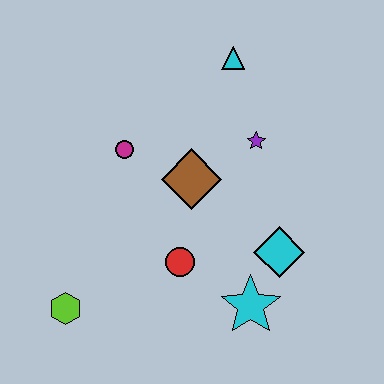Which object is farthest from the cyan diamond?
The lime hexagon is farthest from the cyan diamond.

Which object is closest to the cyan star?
The cyan diamond is closest to the cyan star.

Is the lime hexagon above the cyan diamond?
No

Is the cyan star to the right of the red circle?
Yes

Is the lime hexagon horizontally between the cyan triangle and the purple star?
No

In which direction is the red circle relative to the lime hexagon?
The red circle is to the right of the lime hexagon.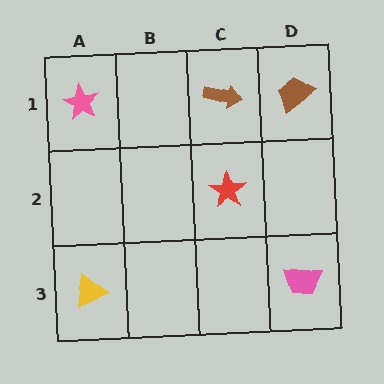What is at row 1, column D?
A brown trapezoid.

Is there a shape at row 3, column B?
No, that cell is empty.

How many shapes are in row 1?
3 shapes.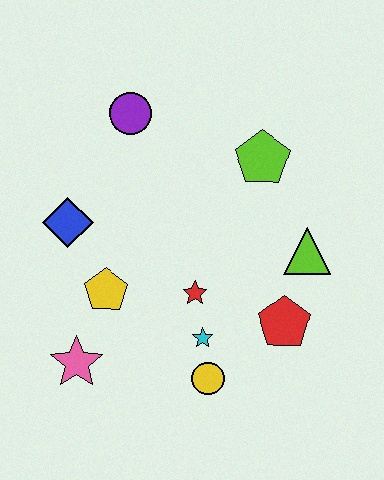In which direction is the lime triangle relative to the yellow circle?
The lime triangle is above the yellow circle.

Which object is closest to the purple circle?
The blue diamond is closest to the purple circle.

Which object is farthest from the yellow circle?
The purple circle is farthest from the yellow circle.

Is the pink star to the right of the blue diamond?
Yes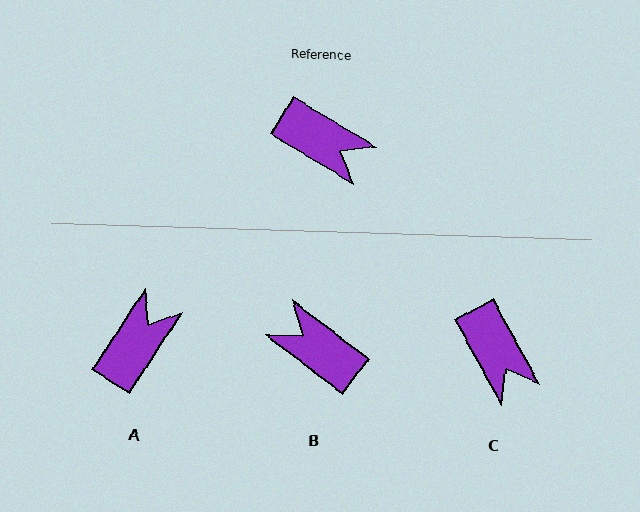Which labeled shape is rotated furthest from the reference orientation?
B, about 174 degrees away.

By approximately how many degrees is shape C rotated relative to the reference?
Approximately 30 degrees clockwise.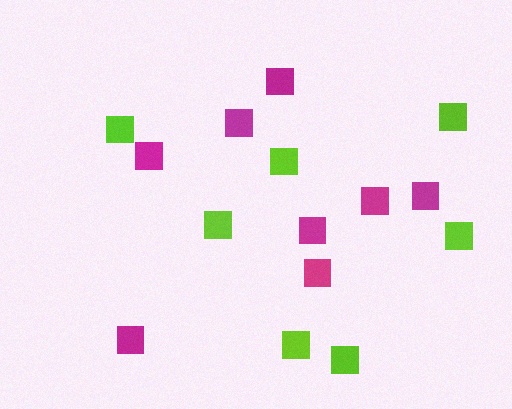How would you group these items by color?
There are 2 groups: one group of lime squares (7) and one group of magenta squares (8).